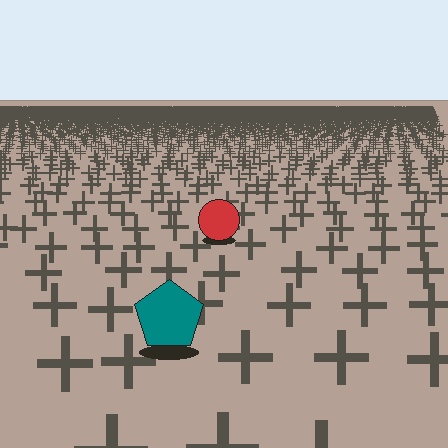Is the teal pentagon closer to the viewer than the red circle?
Yes. The teal pentagon is closer — you can tell from the texture gradient: the ground texture is coarser near it.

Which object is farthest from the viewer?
The red circle is farthest from the viewer. It appears smaller and the ground texture around it is denser.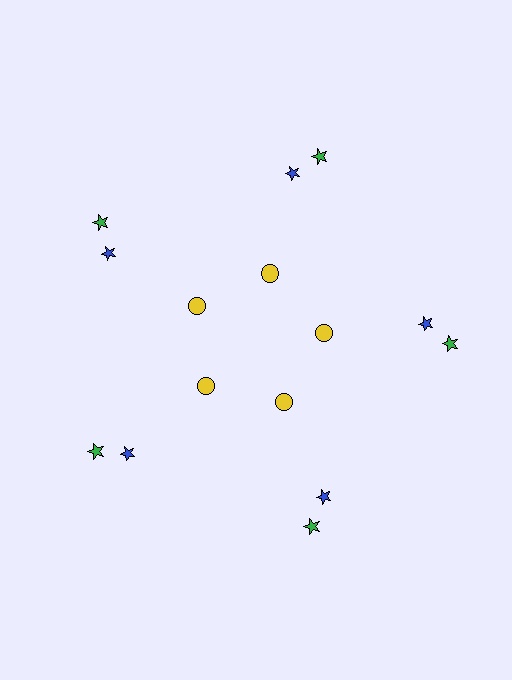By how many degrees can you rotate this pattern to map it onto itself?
The pattern maps onto itself every 72 degrees of rotation.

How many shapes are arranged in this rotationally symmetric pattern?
There are 15 shapes, arranged in 5 groups of 3.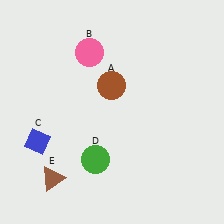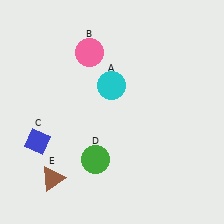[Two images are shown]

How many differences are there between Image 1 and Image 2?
There is 1 difference between the two images.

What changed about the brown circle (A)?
In Image 1, A is brown. In Image 2, it changed to cyan.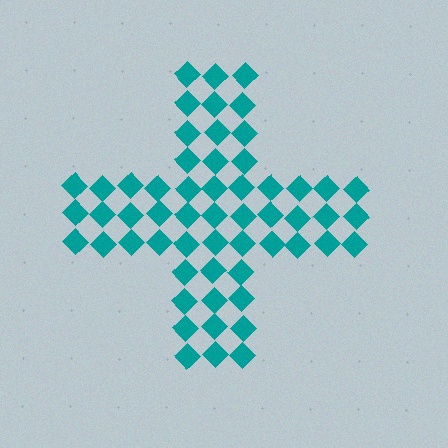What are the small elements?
The small elements are diamonds.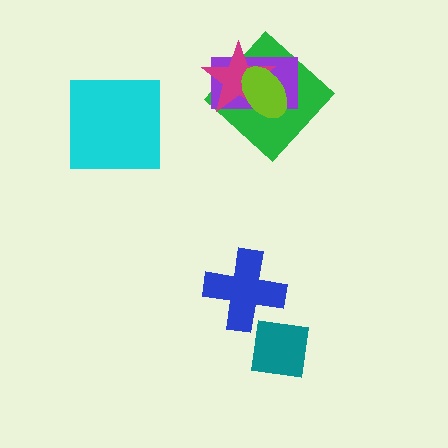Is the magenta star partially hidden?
Yes, it is partially covered by another shape.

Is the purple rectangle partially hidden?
Yes, it is partially covered by another shape.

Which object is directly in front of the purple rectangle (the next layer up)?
The magenta star is directly in front of the purple rectangle.